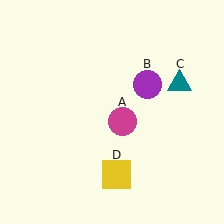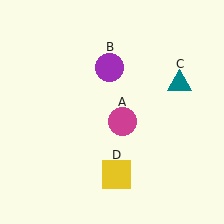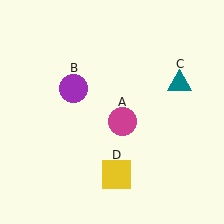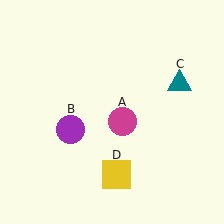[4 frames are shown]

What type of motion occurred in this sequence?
The purple circle (object B) rotated counterclockwise around the center of the scene.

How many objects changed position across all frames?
1 object changed position: purple circle (object B).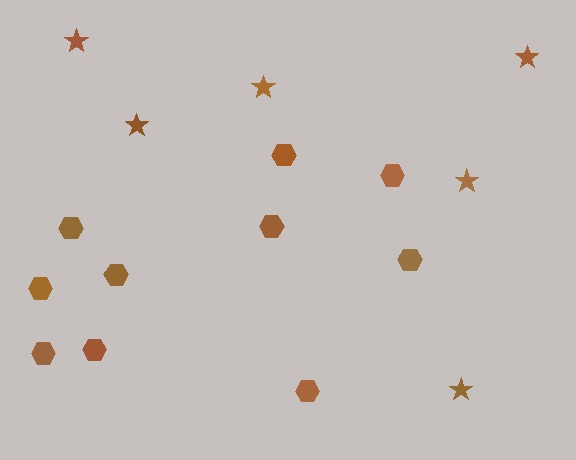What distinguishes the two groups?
There are 2 groups: one group of stars (6) and one group of hexagons (10).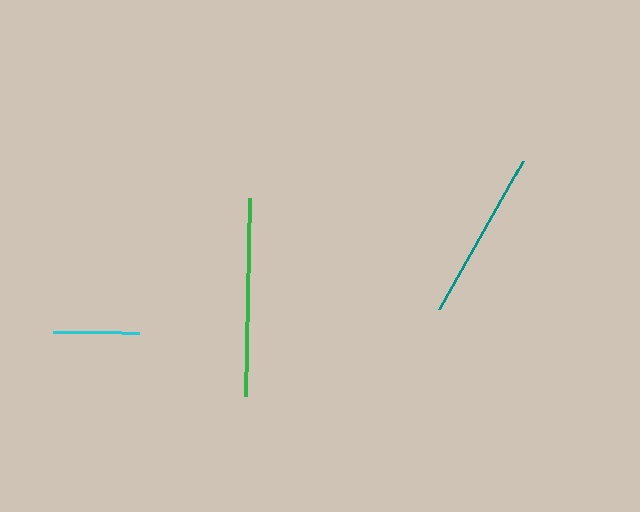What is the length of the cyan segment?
The cyan segment is approximately 85 pixels long.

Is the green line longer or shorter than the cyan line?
The green line is longer than the cyan line.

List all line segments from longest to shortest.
From longest to shortest: green, teal, cyan.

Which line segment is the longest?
The green line is the longest at approximately 198 pixels.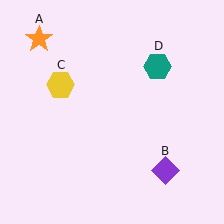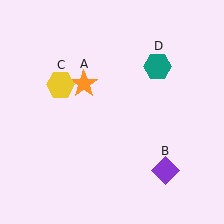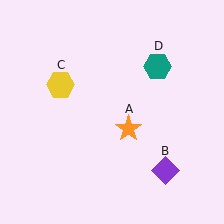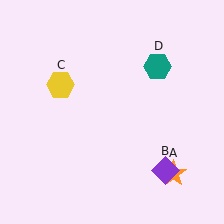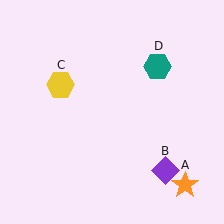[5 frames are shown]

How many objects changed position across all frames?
1 object changed position: orange star (object A).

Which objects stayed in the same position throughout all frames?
Purple diamond (object B) and yellow hexagon (object C) and teal hexagon (object D) remained stationary.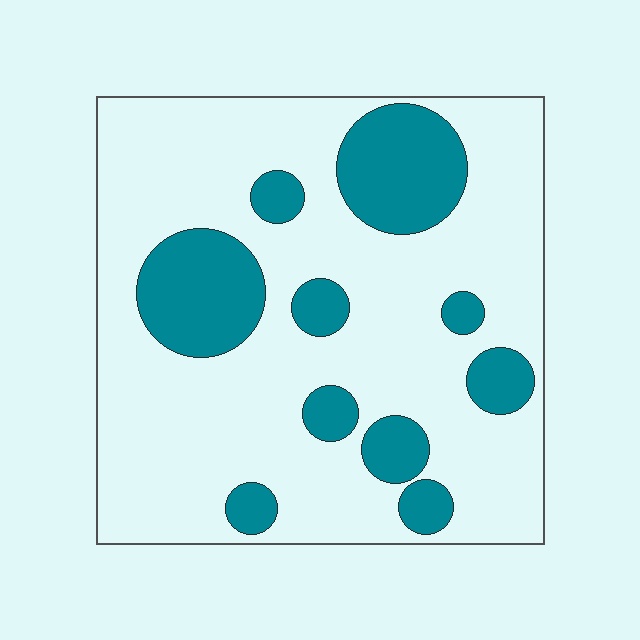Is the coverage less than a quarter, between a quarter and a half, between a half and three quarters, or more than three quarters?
Less than a quarter.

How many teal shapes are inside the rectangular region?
10.